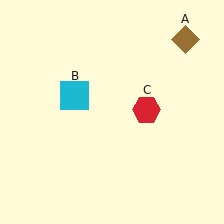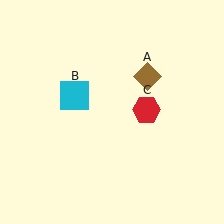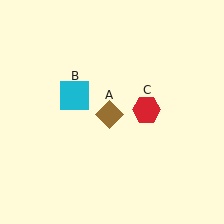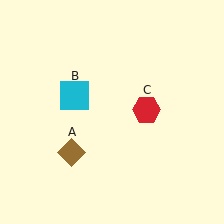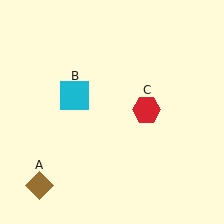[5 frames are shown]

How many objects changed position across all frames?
1 object changed position: brown diamond (object A).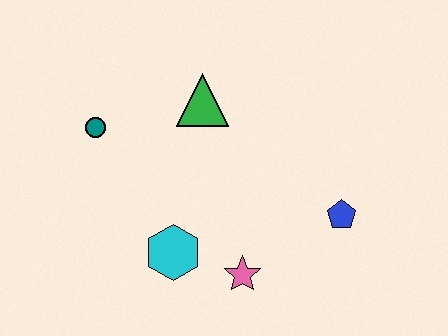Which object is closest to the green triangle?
The teal circle is closest to the green triangle.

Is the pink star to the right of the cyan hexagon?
Yes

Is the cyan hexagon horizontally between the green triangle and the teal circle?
Yes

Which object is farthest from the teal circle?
The blue pentagon is farthest from the teal circle.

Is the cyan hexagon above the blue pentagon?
No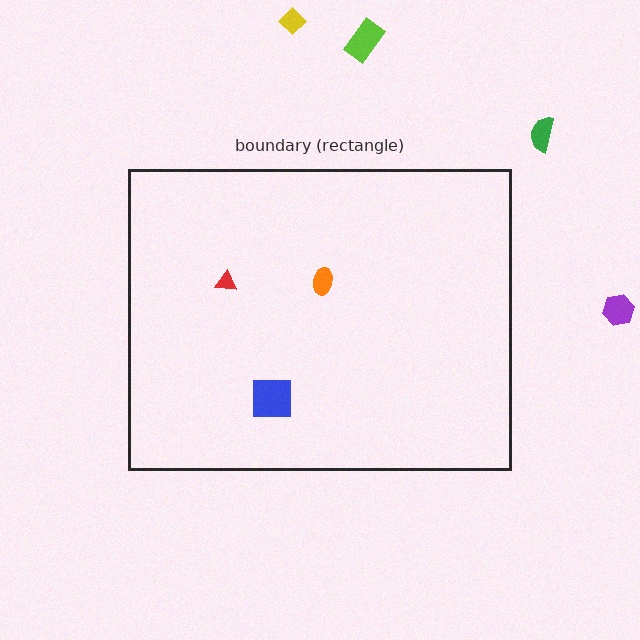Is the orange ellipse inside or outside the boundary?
Inside.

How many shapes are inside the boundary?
3 inside, 4 outside.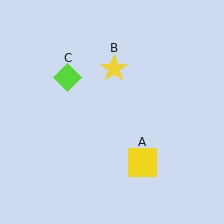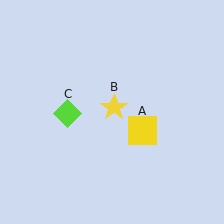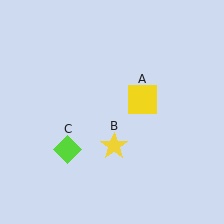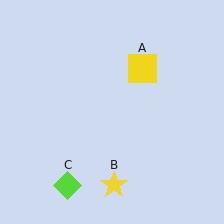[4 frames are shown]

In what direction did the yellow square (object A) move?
The yellow square (object A) moved up.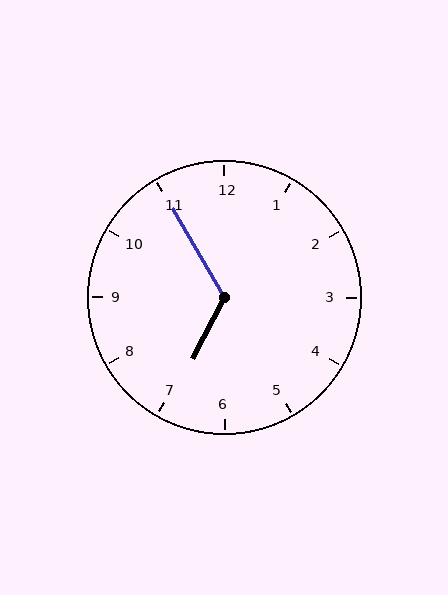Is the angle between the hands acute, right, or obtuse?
It is obtuse.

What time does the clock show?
6:55.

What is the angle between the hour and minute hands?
Approximately 122 degrees.